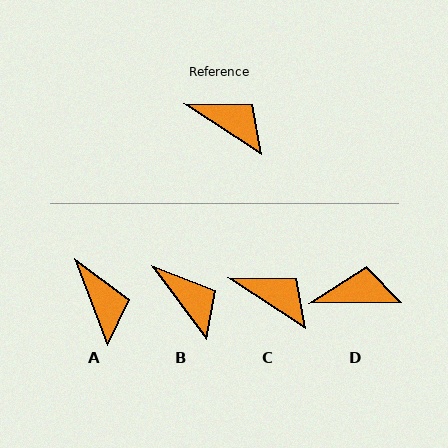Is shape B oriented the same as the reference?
No, it is off by about 21 degrees.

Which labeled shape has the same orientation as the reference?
C.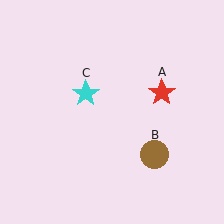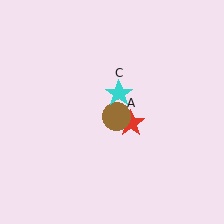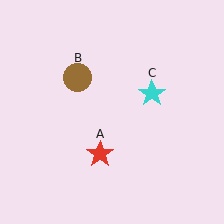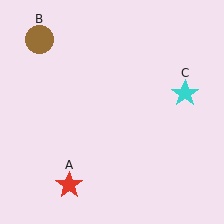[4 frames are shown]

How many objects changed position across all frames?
3 objects changed position: red star (object A), brown circle (object B), cyan star (object C).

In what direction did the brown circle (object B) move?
The brown circle (object B) moved up and to the left.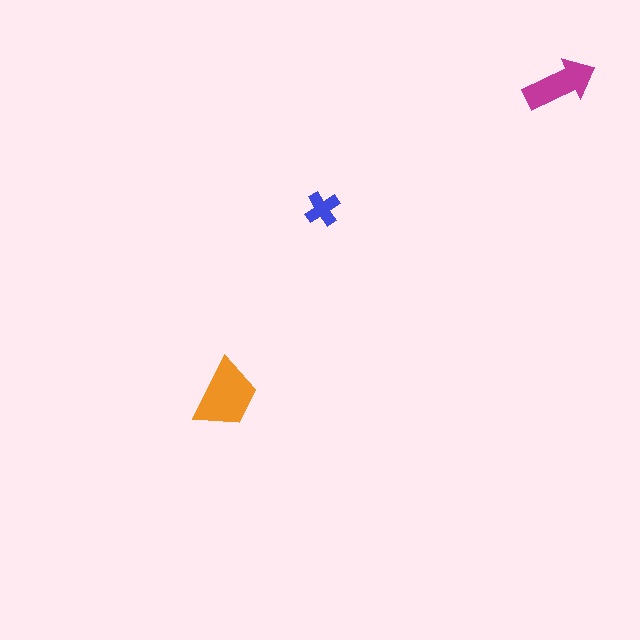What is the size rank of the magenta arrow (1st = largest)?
2nd.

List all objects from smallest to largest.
The blue cross, the magenta arrow, the orange trapezoid.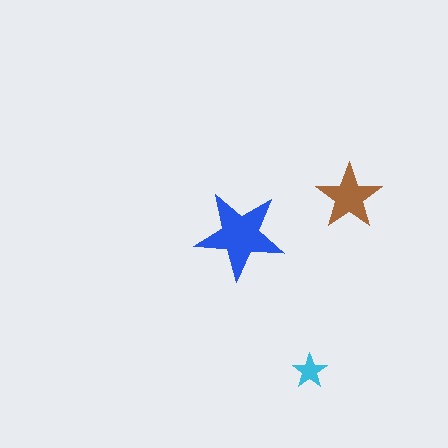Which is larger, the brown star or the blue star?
The blue one.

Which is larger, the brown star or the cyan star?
The brown one.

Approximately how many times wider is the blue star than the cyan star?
About 2.5 times wider.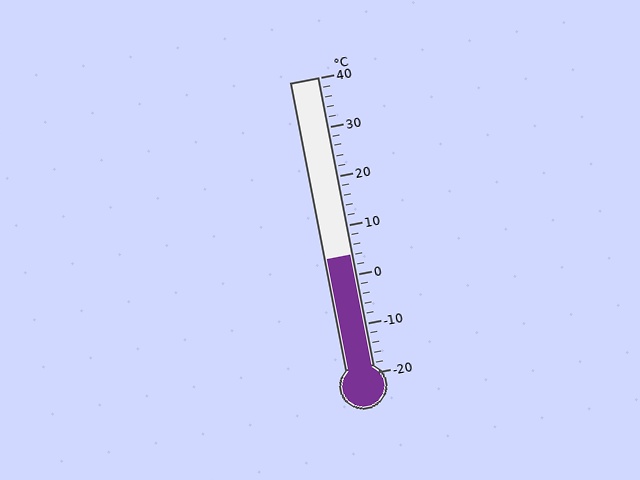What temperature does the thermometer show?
The thermometer shows approximately 4°C.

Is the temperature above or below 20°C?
The temperature is below 20°C.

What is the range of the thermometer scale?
The thermometer scale ranges from -20°C to 40°C.